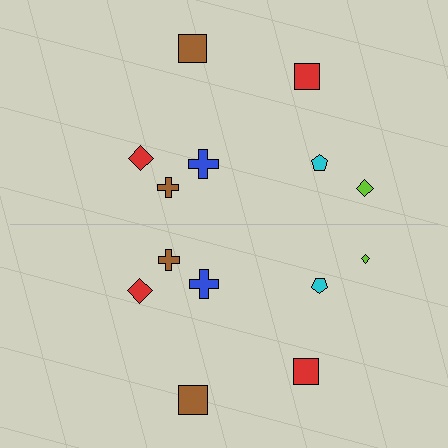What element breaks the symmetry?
The lime diamond on the bottom side has a different size than its mirror counterpart.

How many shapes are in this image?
There are 14 shapes in this image.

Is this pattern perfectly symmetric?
No, the pattern is not perfectly symmetric. The lime diamond on the bottom side has a different size than its mirror counterpart.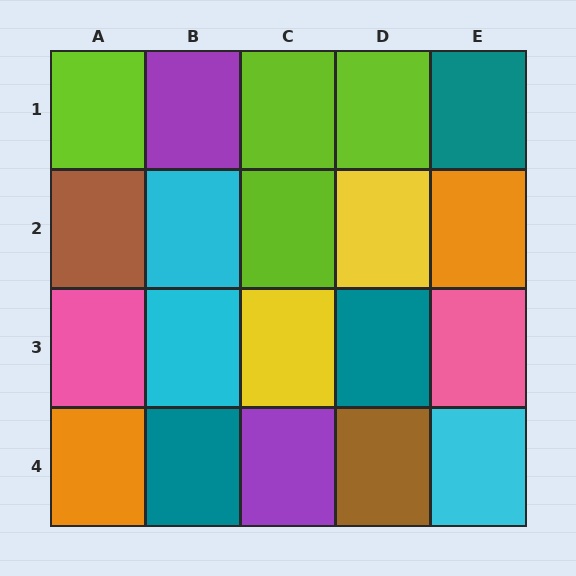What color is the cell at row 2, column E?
Orange.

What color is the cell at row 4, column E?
Cyan.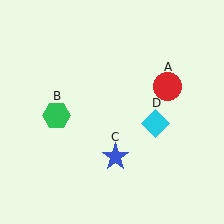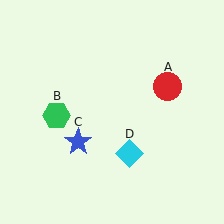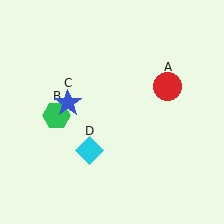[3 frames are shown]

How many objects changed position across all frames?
2 objects changed position: blue star (object C), cyan diamond (object D).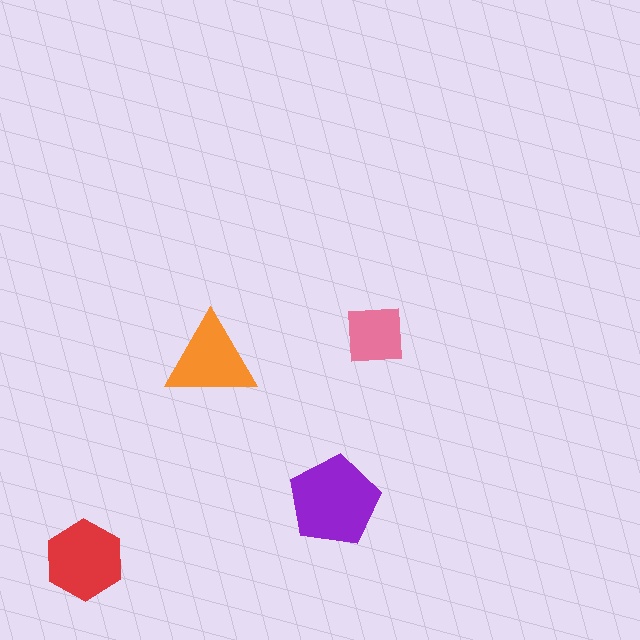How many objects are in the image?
There are 4 objects in the image.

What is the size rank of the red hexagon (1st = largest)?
2nd.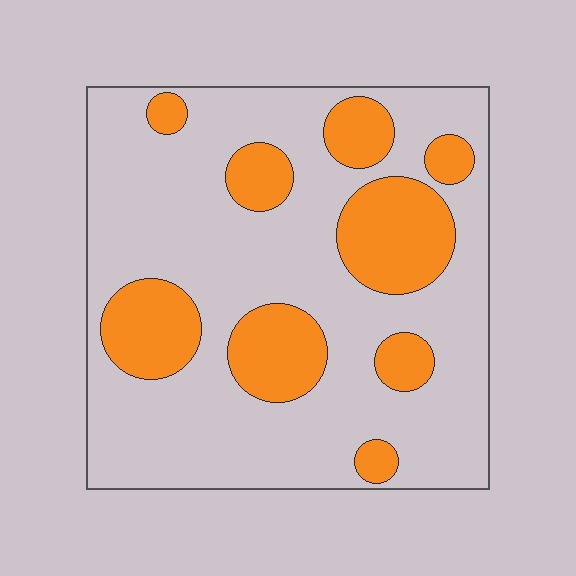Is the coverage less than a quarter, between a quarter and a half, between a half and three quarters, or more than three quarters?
Between a quarter and a half.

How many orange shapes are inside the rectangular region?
9.